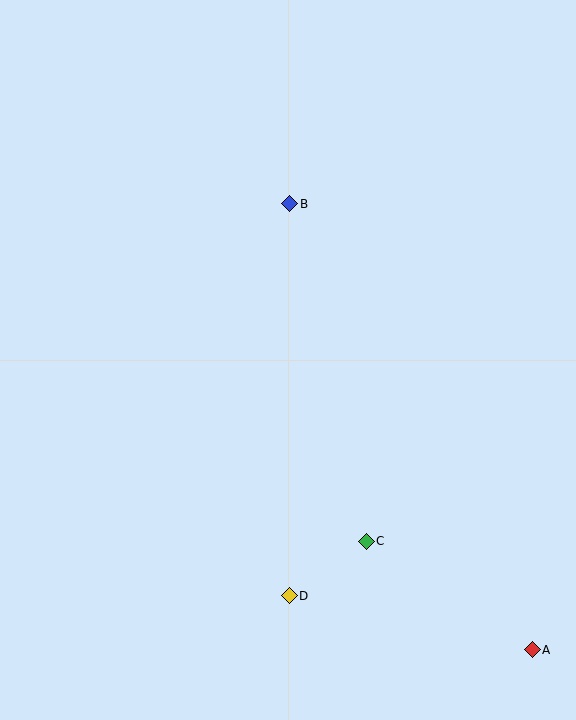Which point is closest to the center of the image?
Point B at (290, 204) is closest to the center.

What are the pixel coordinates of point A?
Point A is at (532, 650).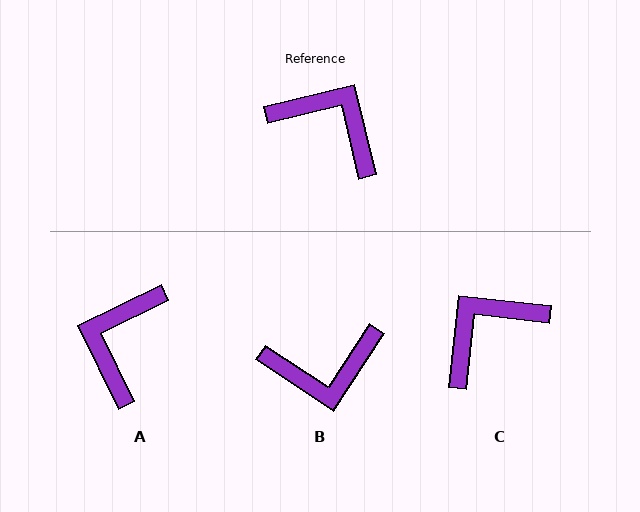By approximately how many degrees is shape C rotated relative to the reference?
Approximately 70 degrees counter-clockwise.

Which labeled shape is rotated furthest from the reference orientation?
B, about 137 degrees away.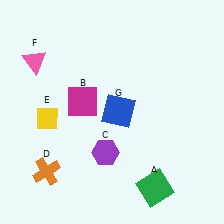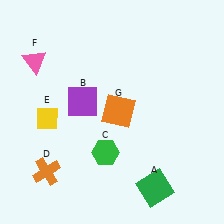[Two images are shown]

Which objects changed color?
B changed from magenta to purple. C changed from purple to green. G changed from blue to orange.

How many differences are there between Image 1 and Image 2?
There are 3 differences between the two images.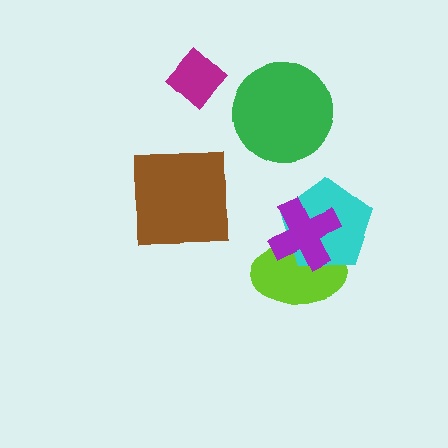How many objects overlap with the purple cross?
2 objects overlap with the purple cross.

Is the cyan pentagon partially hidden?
Yes, it is partially covered by another shape.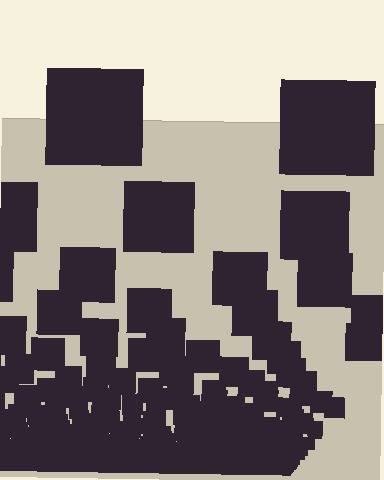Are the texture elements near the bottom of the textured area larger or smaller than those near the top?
Smaller. The gradient is inverted — elements near the bottom are smaller and denser.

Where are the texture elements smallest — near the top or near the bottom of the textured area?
Near the bottom.